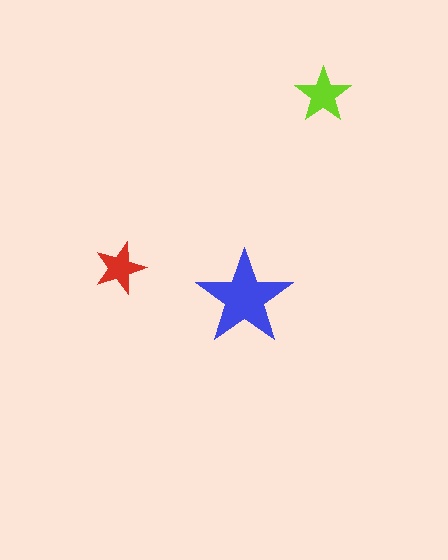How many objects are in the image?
There are 3 objects in the image.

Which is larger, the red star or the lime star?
The lime one.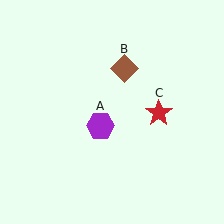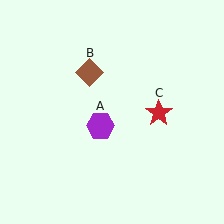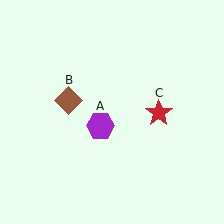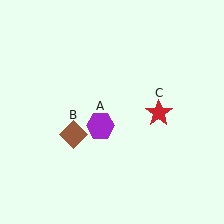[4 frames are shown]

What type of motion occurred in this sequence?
The brown diamond (object B) rotated counterclockwise around the center of the scene.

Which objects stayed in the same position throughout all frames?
Purple hexagon (object A) and red star (object C) remained stationary.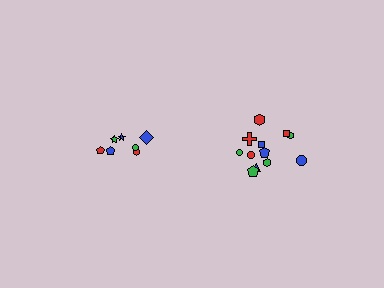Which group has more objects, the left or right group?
The right group.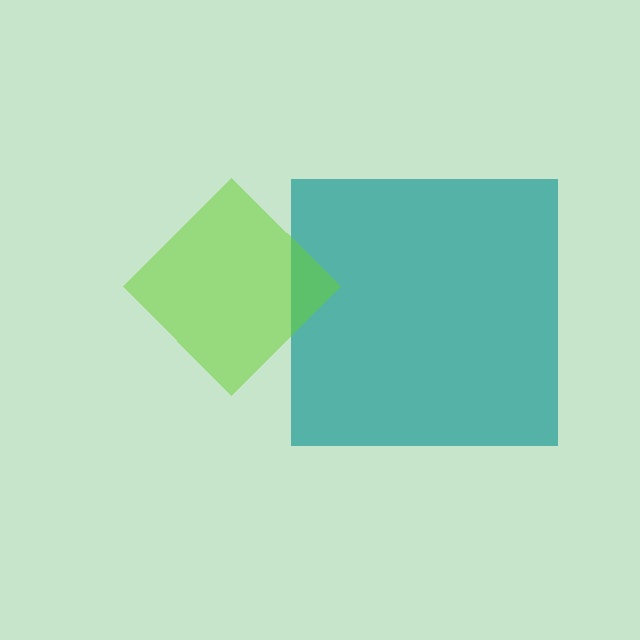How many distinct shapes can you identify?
There are 2 distinct shapes: a teal square, a lime diamond.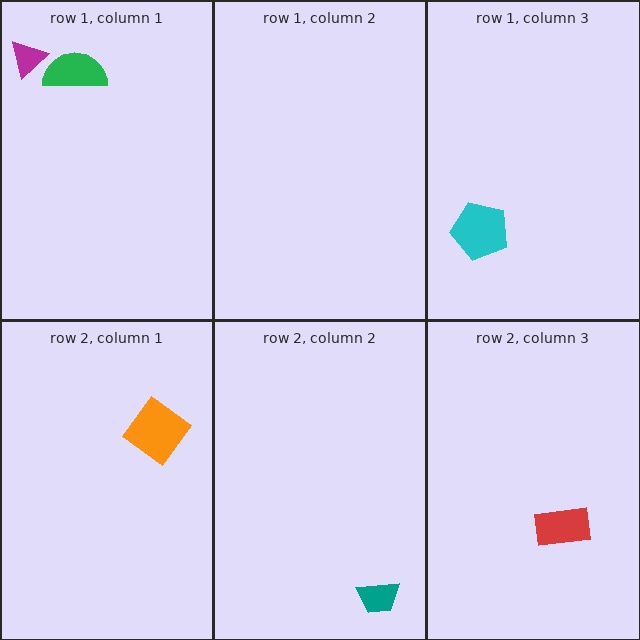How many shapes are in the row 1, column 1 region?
2.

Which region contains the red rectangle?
The row 2, column 3 region.